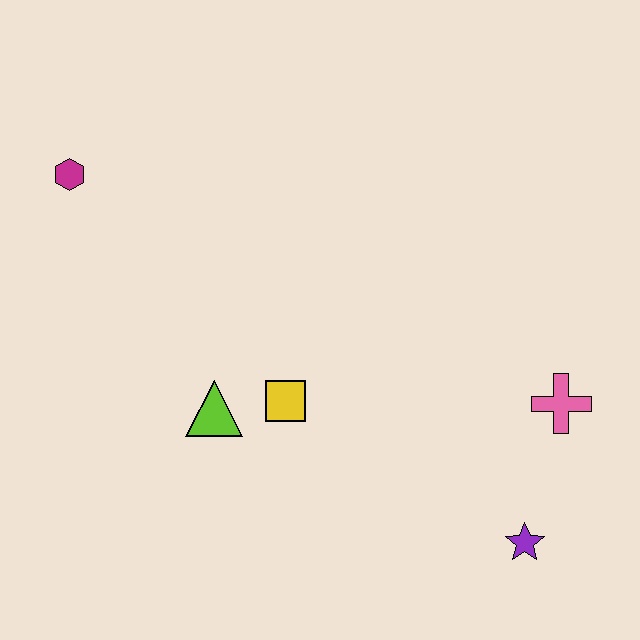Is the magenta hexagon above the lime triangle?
Yes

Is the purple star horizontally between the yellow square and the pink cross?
Yes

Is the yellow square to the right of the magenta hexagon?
Yes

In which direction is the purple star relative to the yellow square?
The purple star is to the right of the yellow square.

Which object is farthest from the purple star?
The magenta hexagon is farthest from the purple star.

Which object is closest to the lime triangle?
The yellow square is closest to the lime triangle.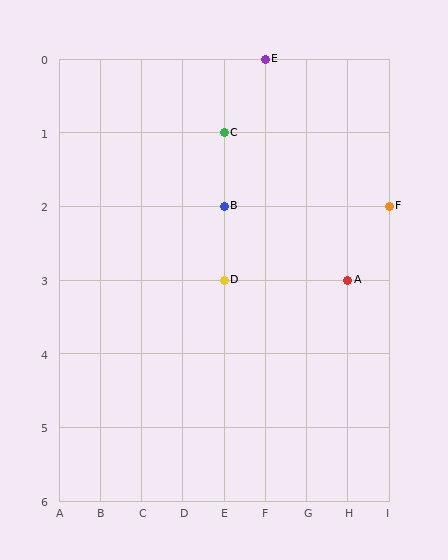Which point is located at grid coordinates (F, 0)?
Point E is at (F, 0).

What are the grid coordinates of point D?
Point D is at grid coordinates (E, 3).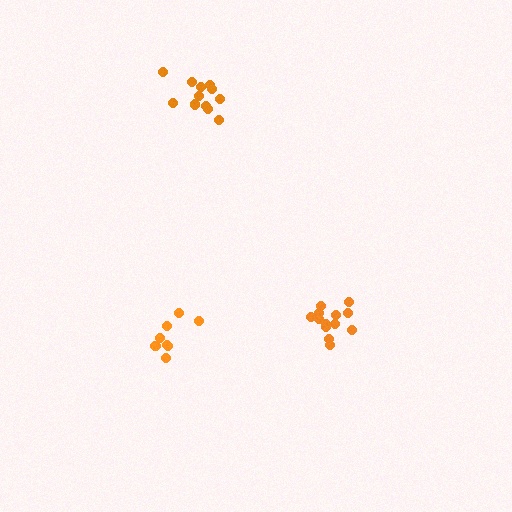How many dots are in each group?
Group 1: 12 dots, Group 2: 8 dots, Group 3: 13 dots (33 total).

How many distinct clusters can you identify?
There are 3 distinct clusters.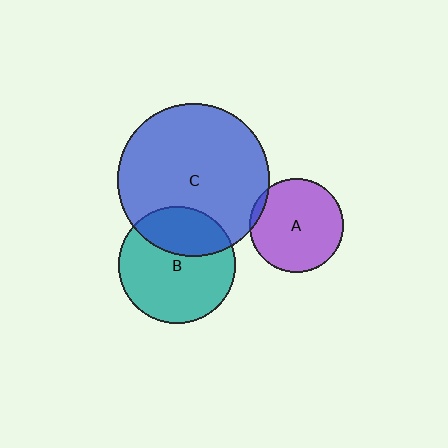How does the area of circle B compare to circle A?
Approximately 1.5 times.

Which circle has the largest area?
Circle C (blue).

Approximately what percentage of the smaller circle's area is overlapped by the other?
Approximately 5%.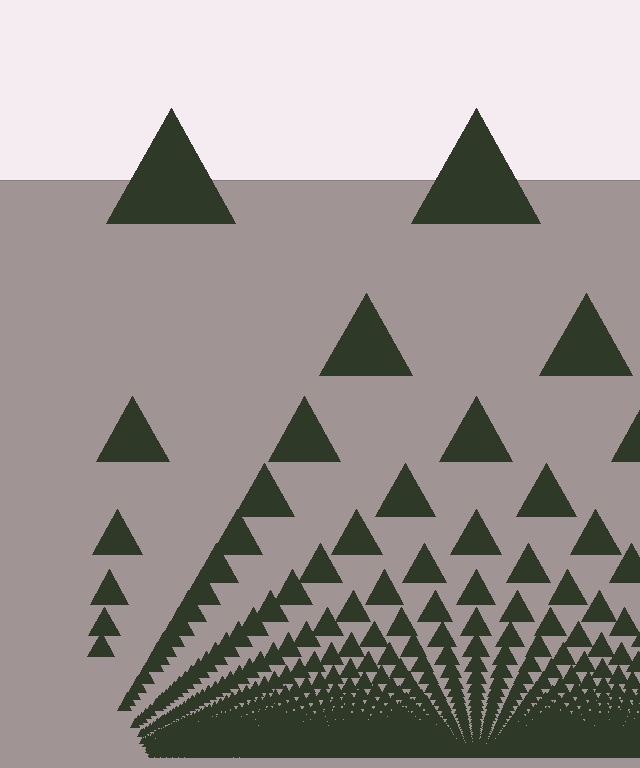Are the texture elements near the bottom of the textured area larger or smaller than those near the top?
Smaller. The gradient is inverted — elements near the bottom are smaller and denser.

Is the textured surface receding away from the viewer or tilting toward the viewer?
The surface appears to tilt toward the viewer. Texture elements get larger and sparser toward the top.